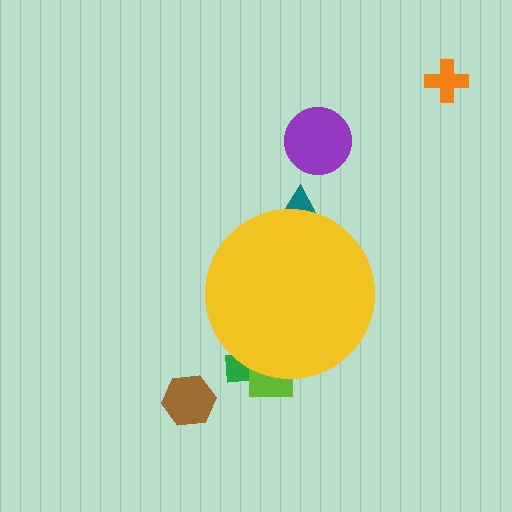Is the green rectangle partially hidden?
Yes, the green rectangle is partially hidden behind the yellow circle.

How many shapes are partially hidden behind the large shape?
3 shapes are partially hidden.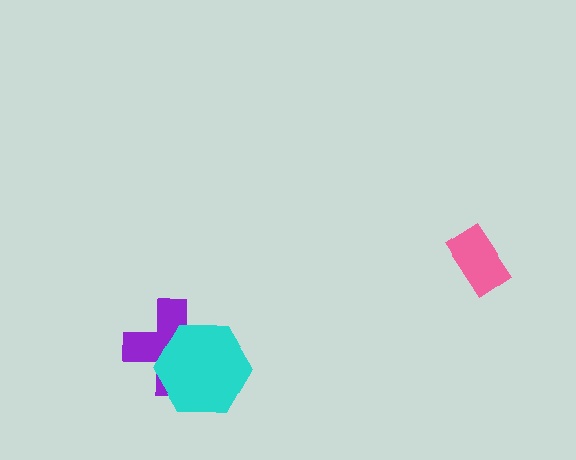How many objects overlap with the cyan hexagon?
1 object overlaps with the cyan hexagon.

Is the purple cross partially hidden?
Yes, it is partially covered by another shape.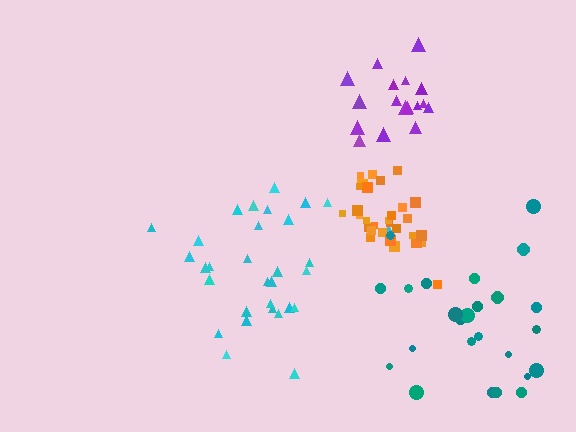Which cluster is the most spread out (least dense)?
Teal.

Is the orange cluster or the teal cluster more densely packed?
Orange.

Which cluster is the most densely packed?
Orange.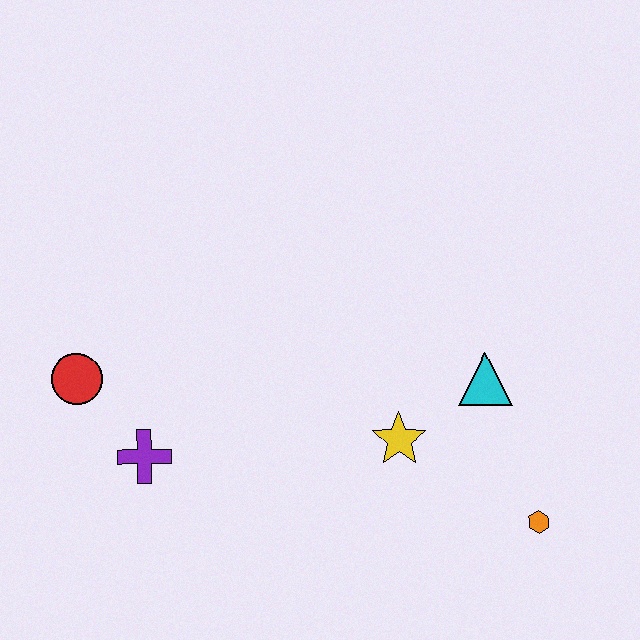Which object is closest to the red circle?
The purple cross is closest to the red circle.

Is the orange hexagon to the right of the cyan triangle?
Yes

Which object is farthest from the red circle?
The orange hexagon is farthest from the red circle.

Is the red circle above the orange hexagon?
Yes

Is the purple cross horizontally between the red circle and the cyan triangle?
Yes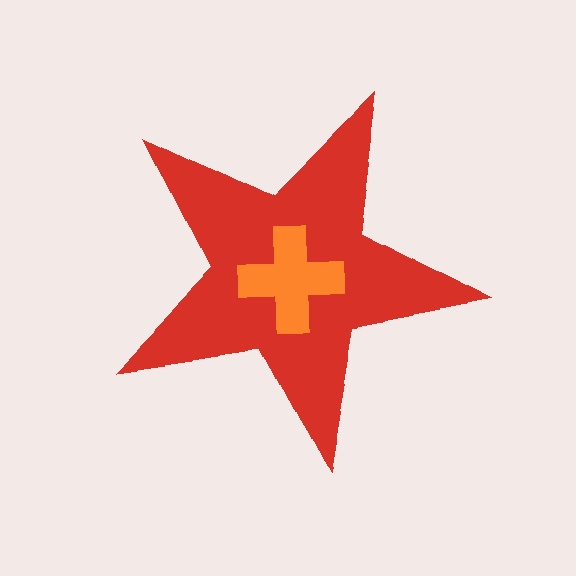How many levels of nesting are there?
2.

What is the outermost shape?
The red star.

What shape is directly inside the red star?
The orange cross.